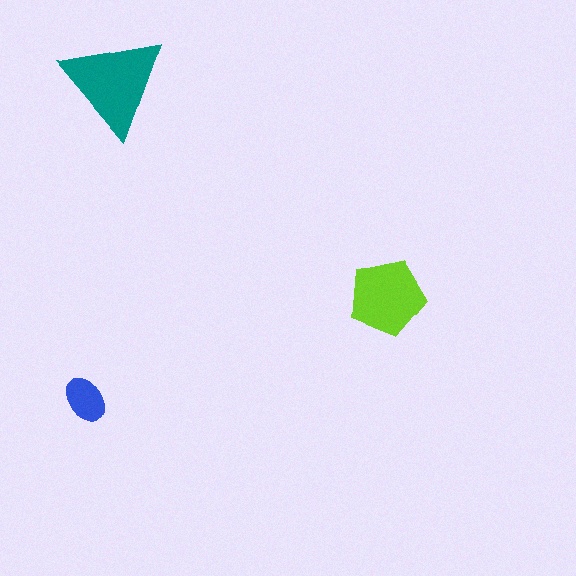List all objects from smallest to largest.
The blue ellipse, the lime pentagon, the teal triangle.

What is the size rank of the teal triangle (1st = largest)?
1st.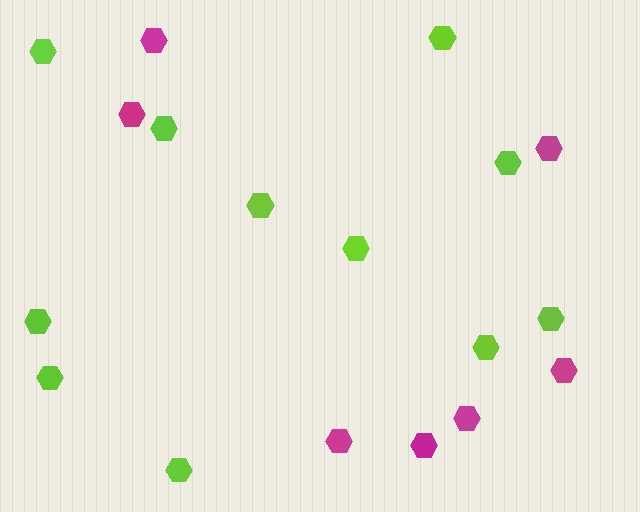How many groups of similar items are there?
There are 2 groups: one group of magenta hexagons (7) and one group of lime hexagons (11).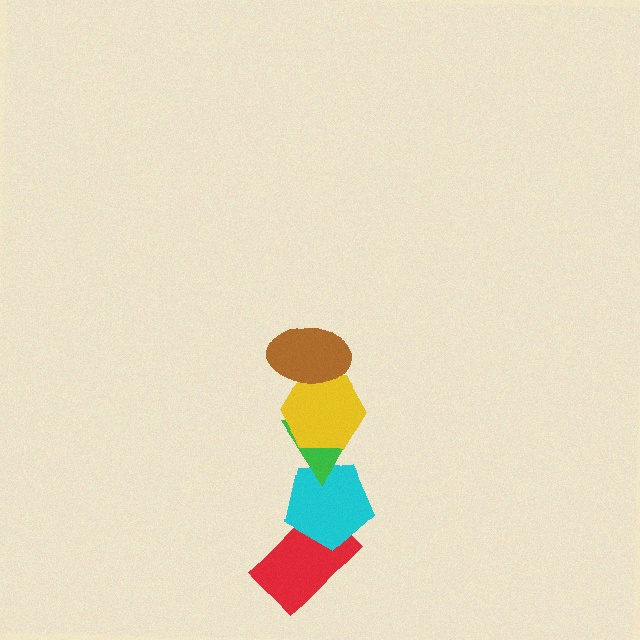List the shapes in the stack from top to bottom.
From top to bottom: the brown ellipse, the yellow hexagon, the green triangle, the cyan pentagon, the red rectangle.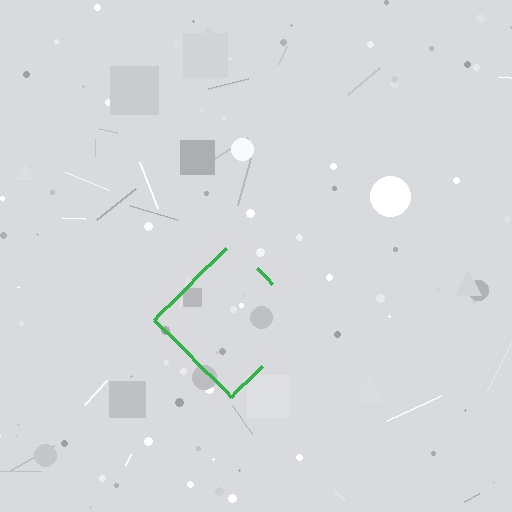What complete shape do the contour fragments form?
The contour fragments form a diamond.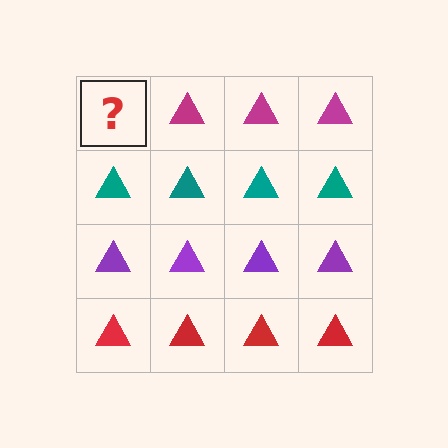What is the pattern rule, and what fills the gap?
The rule is that each row has a consistent color. The gap should be filled with a magenta triangle.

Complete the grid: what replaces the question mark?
The question mark should be replaced with a magenta triangle.